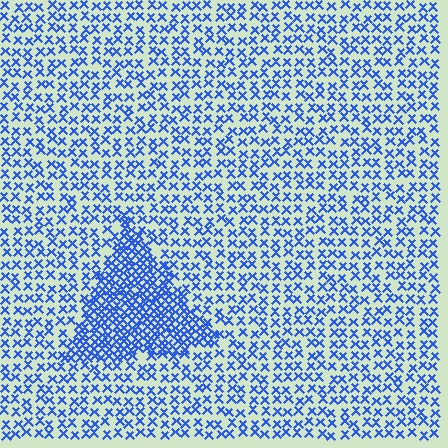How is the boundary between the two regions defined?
The boundary is defined by a change in element density (approximately 2.2x ratio). All elements are the same color, size, and shape.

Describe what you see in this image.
The image contains small blue elements arranged at two different densities. A triangle-shaped region is visible where the elements are more densely packed than the surrounding area.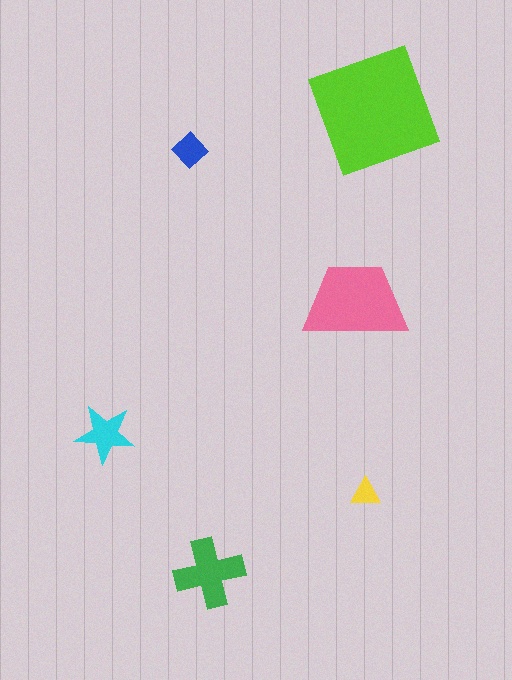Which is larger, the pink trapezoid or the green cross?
The pink trapezoid.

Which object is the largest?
The lime square.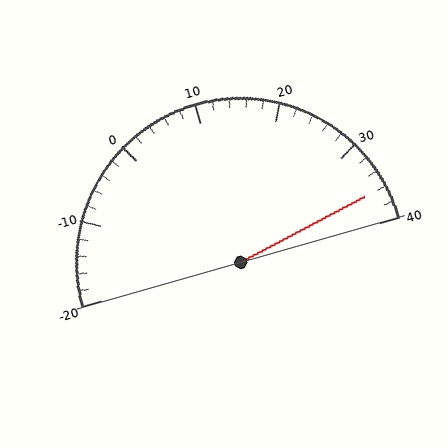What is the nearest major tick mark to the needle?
The nearest major tick mark is 40.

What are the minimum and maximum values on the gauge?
The gauge ranges from -20 to 40.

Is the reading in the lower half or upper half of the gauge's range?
The reading is in the upper half of the range (-20 to 40).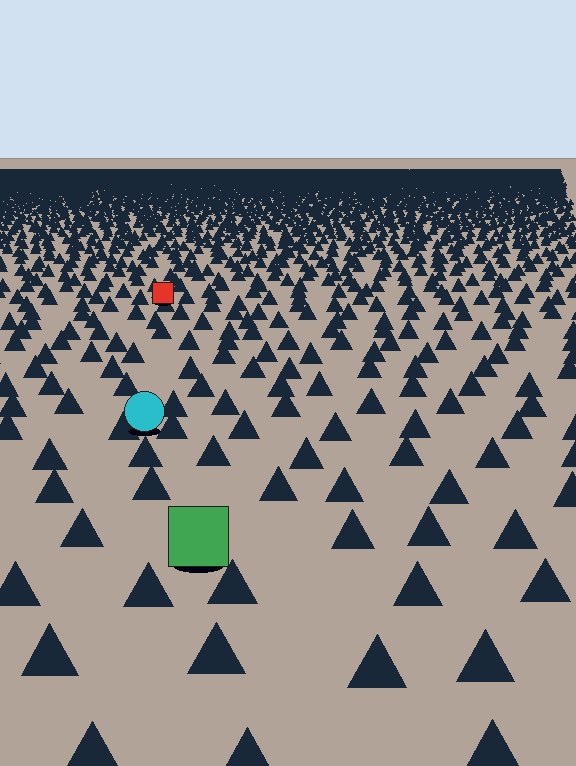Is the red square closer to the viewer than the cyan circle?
No. The cyan circle is closer — you can tell from the texture gradient: the ground texture is coarser near it.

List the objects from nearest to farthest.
From nearest to farthest: the green square, the cyan circle, the red square.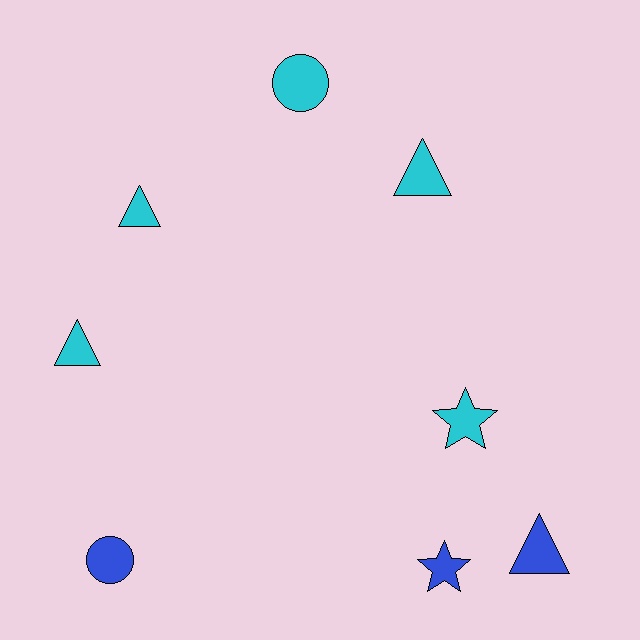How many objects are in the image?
There are 8 objects.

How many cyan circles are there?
There is 1 cyan circle.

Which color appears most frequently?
Cyan, with 5 objects.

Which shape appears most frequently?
Triangle, with 4 objects.